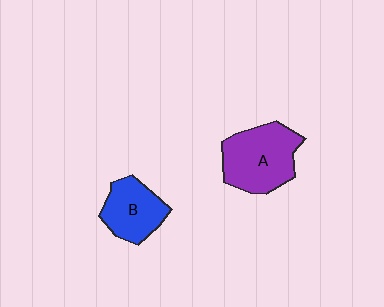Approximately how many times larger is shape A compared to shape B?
Approximately 1.4 times.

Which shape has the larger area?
Shape A (purple).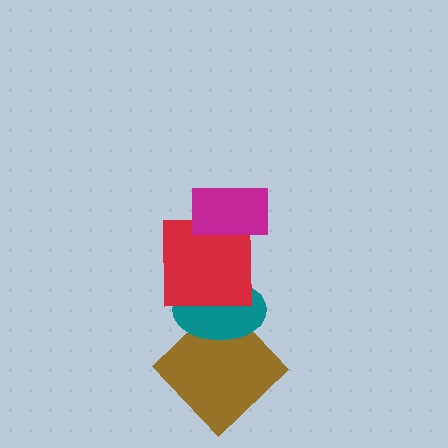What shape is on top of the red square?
The magenta rectangle is on top of the red square.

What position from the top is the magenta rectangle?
The magenta rectangle is 1st from the top.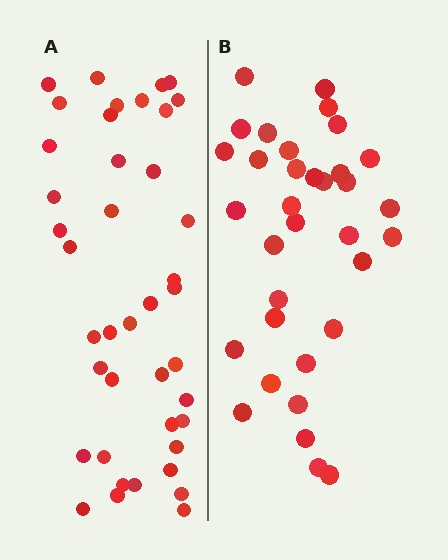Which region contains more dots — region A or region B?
Region A (the left region) has more dots.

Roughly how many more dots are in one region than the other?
Region A has roughly 8 or so more dots than region B.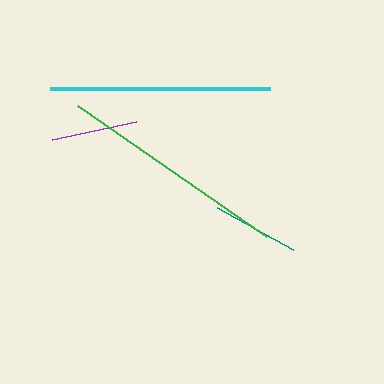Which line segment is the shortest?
The purple line is the shortest at approximately 85 pixels.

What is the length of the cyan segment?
The cyan segment is approximately 221 pixels long.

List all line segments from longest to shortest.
From longest to shortest: green, cyan, teal, purple.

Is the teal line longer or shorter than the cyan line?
The cyan line is longer than the teal line.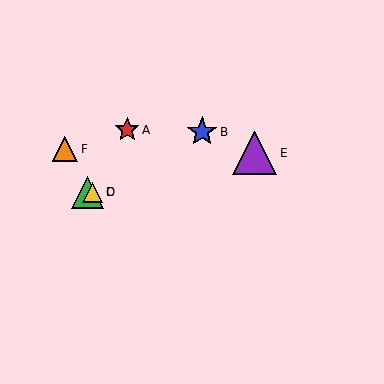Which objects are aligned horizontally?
Objects C, D are aligned horizontally.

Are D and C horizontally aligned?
Yes, both are at y≈192.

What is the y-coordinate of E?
Object E is at y≈153.